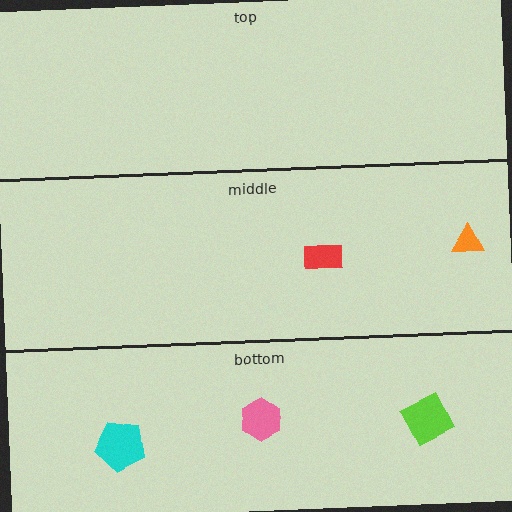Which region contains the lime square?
The bottom region.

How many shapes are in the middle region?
2.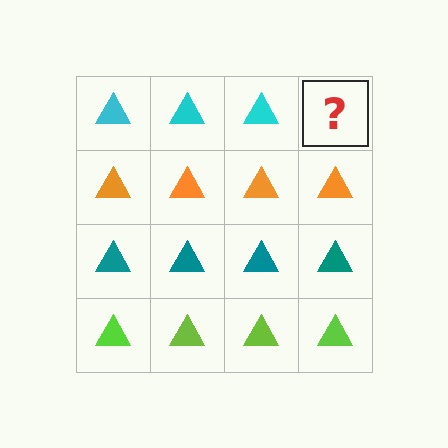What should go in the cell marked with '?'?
The missing cell should contain a cyan triangle.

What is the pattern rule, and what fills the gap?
The rule is that each row has a consistent color. The gap should be filled with a cyan triangle.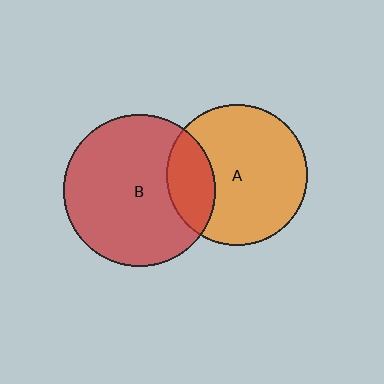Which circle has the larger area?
Circle B (red).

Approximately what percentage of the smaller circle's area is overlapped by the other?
Approximately 25%.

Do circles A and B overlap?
Yes.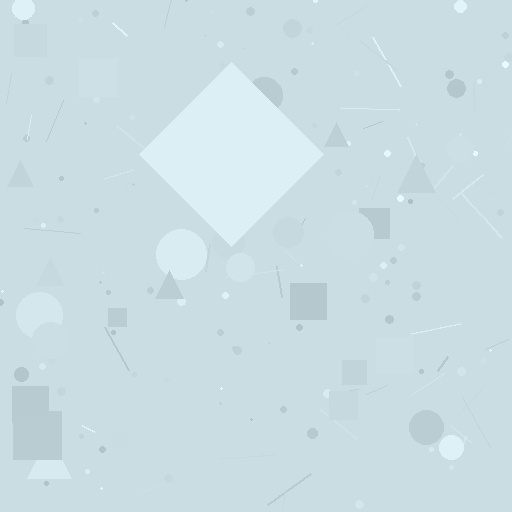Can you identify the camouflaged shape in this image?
The camouflaged shape is a diamond.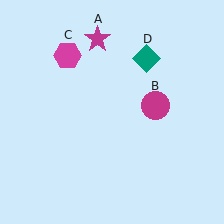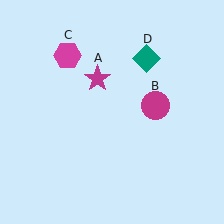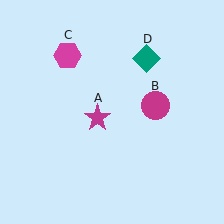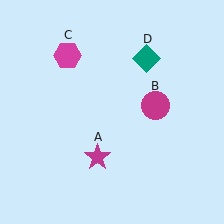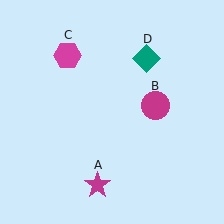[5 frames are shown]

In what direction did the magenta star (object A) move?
The magenta star (object A) moved down.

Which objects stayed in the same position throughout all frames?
Magenta circle (object B) and magenta hexagon (object C) and teal diamond (object D) remained stationary.